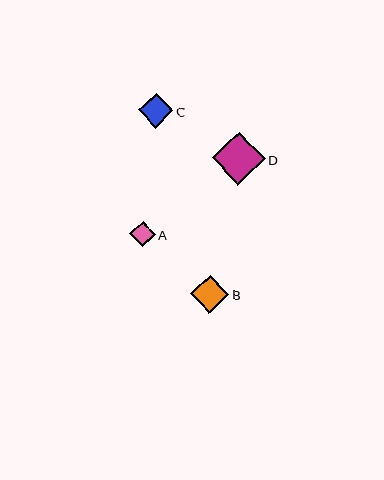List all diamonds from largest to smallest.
From largest to smallest: D, B, C, A.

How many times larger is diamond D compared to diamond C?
Diamond D is approximately 1.5 times the size of diamond C.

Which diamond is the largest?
Diamond D is the largest with a size of approximately 53 pixels.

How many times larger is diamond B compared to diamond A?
Diamond B is approximately 1.5 times the size of diamond A.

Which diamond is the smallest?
Diamond A is the smallest with a size of approximately 25 pixels.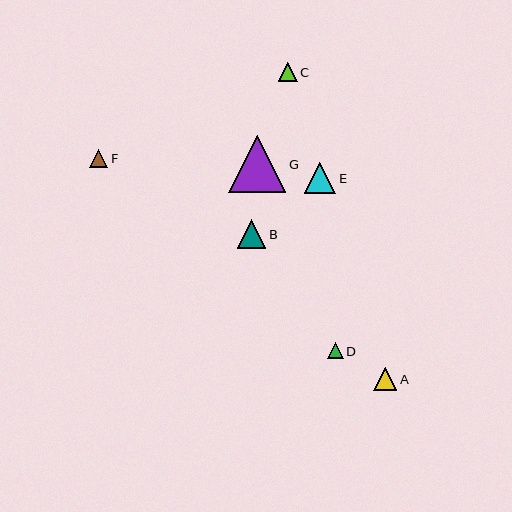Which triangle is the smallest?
Triangle D is the smallest with a size of approximately 16 pixels.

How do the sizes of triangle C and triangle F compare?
Triangle C and triangle F are approximately the same size.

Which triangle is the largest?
Triangle G is the largest with a size of approximately 57 pixels.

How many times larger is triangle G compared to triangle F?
Triangle G is approximately 3.1 times the size of triangle F.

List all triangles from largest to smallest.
From largest to smallest: G, E, B, A, C, F, D.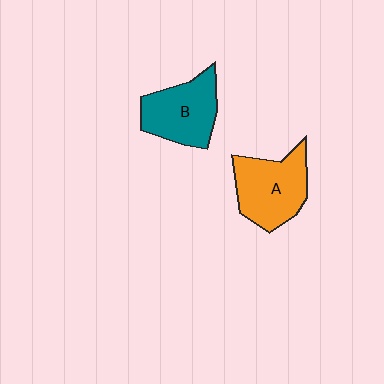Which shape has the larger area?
Shape A (orange).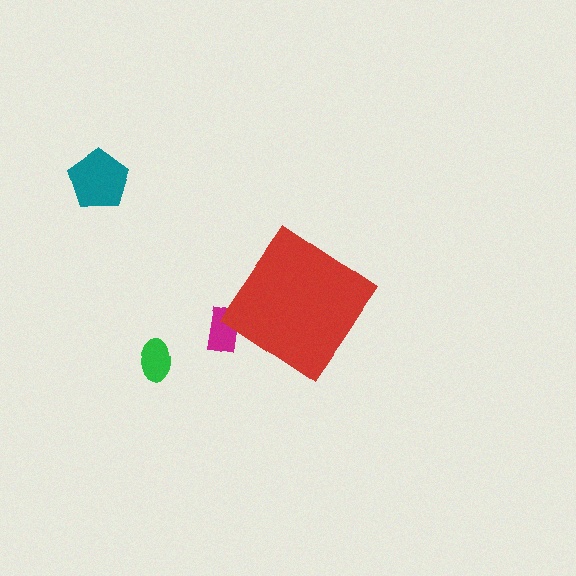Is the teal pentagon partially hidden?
No, the teal pentagon is fully visible.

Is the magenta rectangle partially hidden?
Yes, the magenta rectangle is partially hidden behind the red diamond.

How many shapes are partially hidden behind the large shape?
1 shape is partially hidden.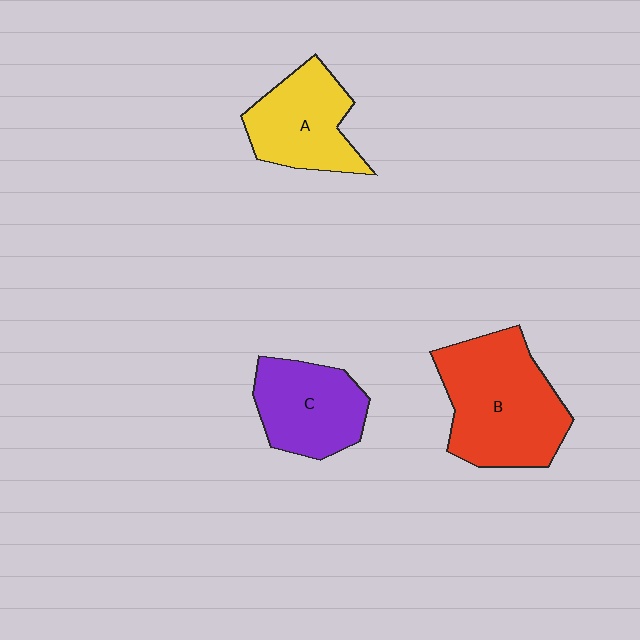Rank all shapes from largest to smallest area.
From largest to smallest: B (red), A (yellow), C (purple).